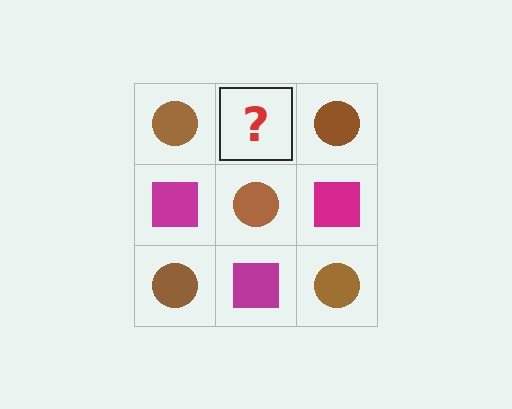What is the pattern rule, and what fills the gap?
The rule is that it alternates brown circle and magenta square in a checkerboard pattern. The gap should be filled with a magenta square.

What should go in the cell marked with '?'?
The missing cell should contain a magenta square.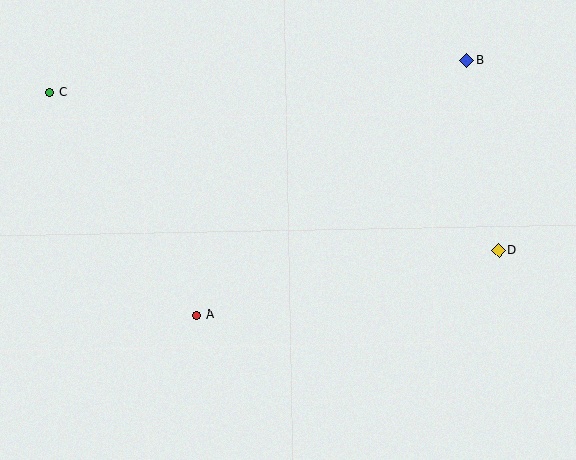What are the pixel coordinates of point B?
Point B is at (467, 60).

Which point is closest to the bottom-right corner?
Point D is closest to the bottom-right corner.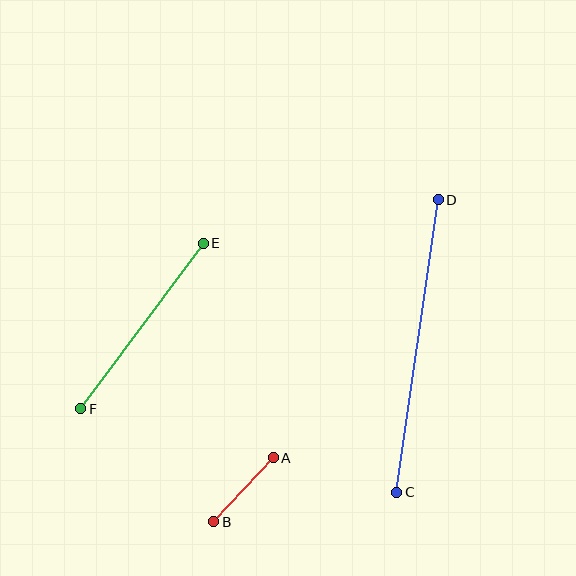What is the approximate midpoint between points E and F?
The midpoint is at approximately (142, 326) pixels.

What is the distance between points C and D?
The distance is approximately 295 pixels.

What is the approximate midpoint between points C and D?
The midpoint is at approximately (418, 346) pixels.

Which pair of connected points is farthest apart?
Points C and D are farthest apart.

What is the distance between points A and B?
The distance is approximately 87 pixels.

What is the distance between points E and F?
The distance is approximately 206 pixels.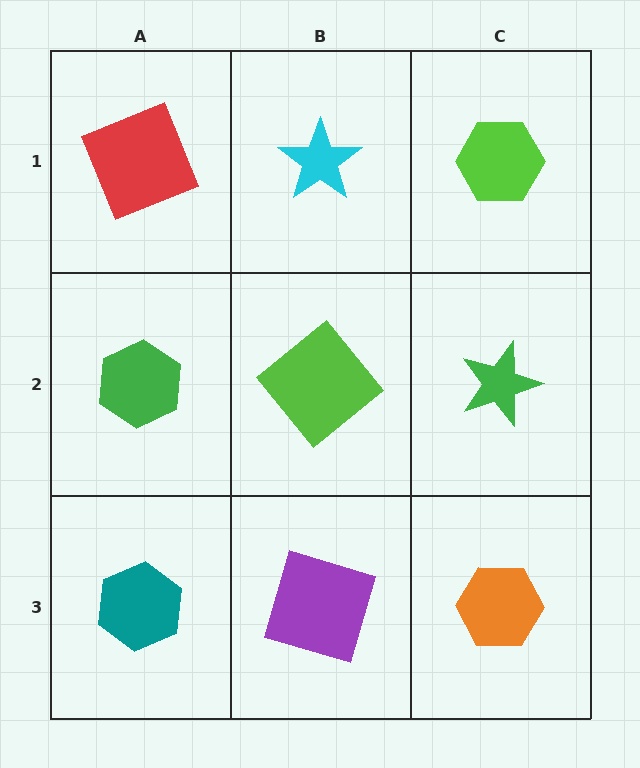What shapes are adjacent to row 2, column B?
A cyan star (row 1, column B), a purple square (row 3, column B), a green hexagon (row 2, column A), a green star (row 2, column C).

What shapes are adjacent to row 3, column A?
A green hexagon (row 2, column A), a purple square (row 3, column B).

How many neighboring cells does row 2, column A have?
3.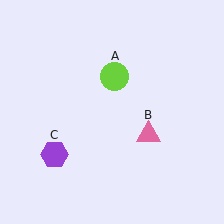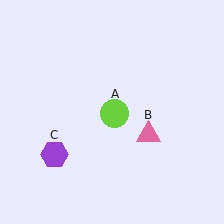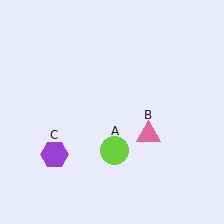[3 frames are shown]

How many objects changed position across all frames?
1 object changed position: lime circle (object A).